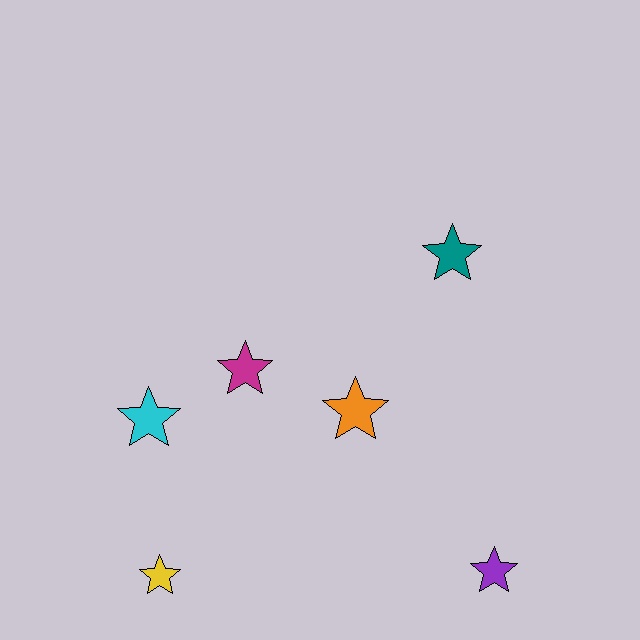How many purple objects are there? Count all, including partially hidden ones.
There is 1 purple object.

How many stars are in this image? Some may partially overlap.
There are 6 stars.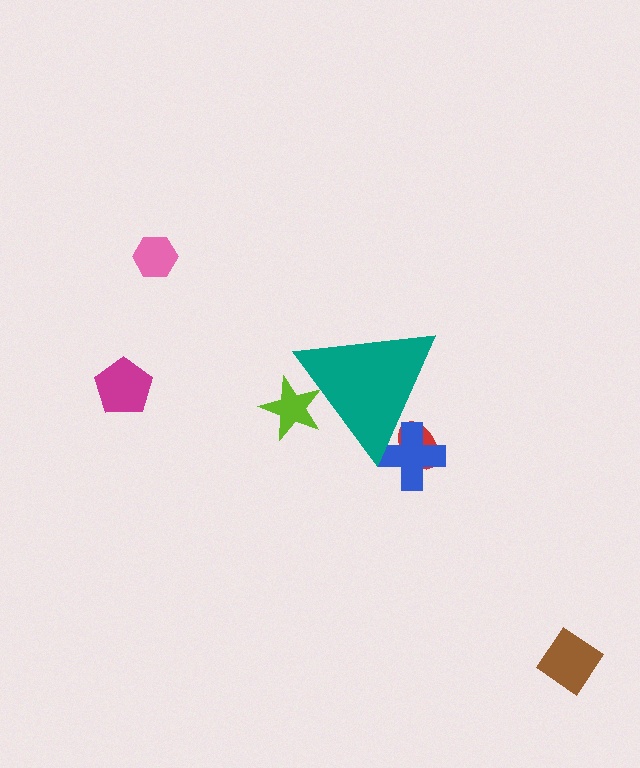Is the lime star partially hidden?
Yes, the lime star is partially hidden behind the teal triangle.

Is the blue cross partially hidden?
Yes, the blue cross is partially hidden behind the teal triangle.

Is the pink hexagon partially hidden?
No, the pink hexagon is fully visible.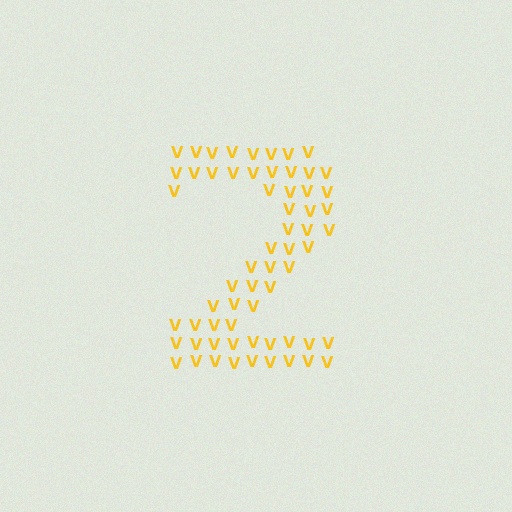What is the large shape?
The large shape is the digit 2.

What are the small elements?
The small elements are letter V's.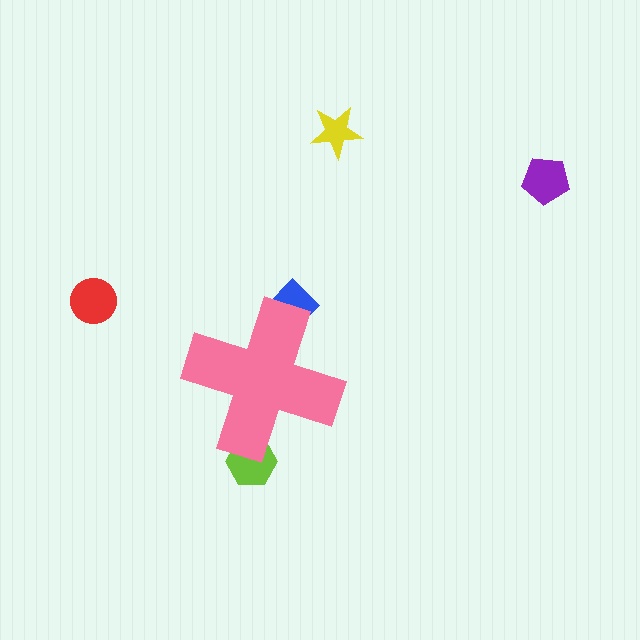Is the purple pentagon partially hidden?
No, the purple pentagon is fully visible.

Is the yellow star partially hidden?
No, the yellow star is fully visible.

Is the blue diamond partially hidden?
Yes, the blue diamond is partially hidden behind the pink cross.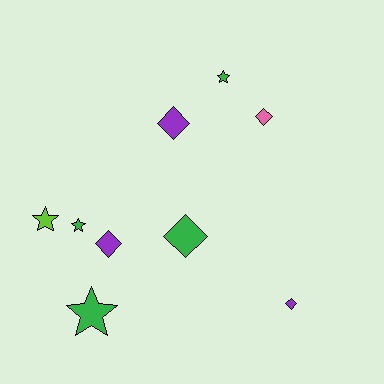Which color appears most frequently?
Green, with 4 objects.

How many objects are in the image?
There are 9 objects.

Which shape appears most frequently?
Diamond, with 5 objects.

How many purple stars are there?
There are no purple stars.